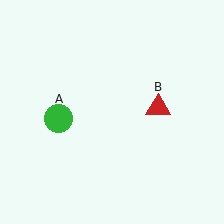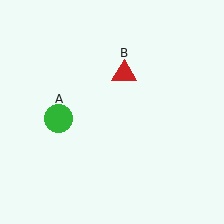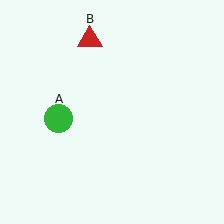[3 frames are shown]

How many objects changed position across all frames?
1 object changed position: red triangle (object B).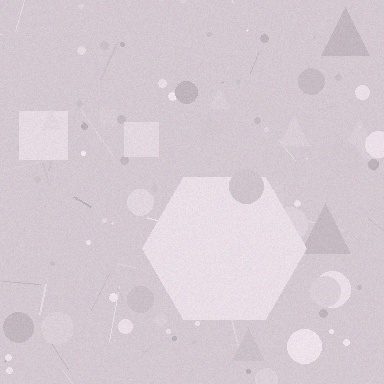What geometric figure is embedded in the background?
A hexagon is embedded in the background.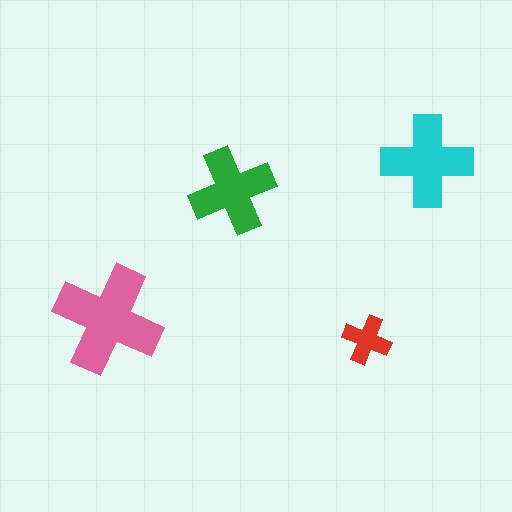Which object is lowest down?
The red cross is bottommost.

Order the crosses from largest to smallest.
the pink one, the cyan one, the green one, the red one.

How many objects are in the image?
There are 4 objects in the image.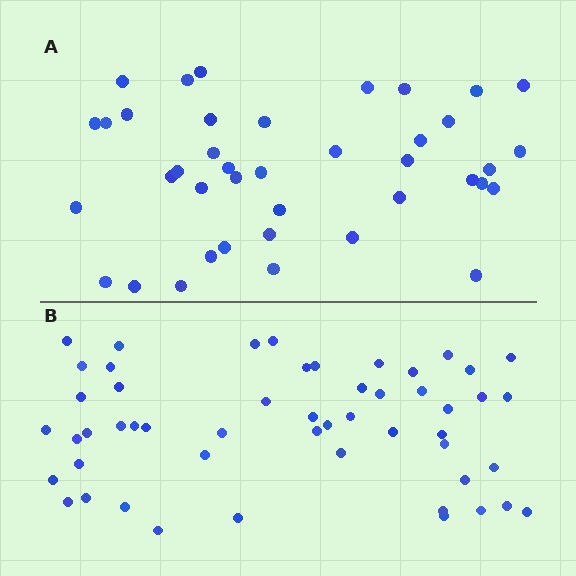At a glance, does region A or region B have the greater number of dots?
Region B (the bottom region) has more dots.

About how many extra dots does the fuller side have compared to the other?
Region B has roughly 12 or so more dots than region A.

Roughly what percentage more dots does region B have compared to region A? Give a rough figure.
About 30% more.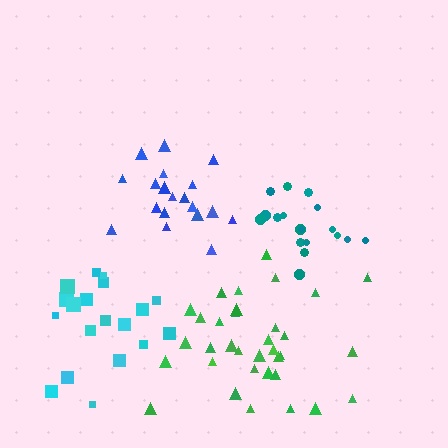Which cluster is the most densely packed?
Teal.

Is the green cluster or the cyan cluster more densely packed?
Green.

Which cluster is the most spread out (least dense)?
Cyan.